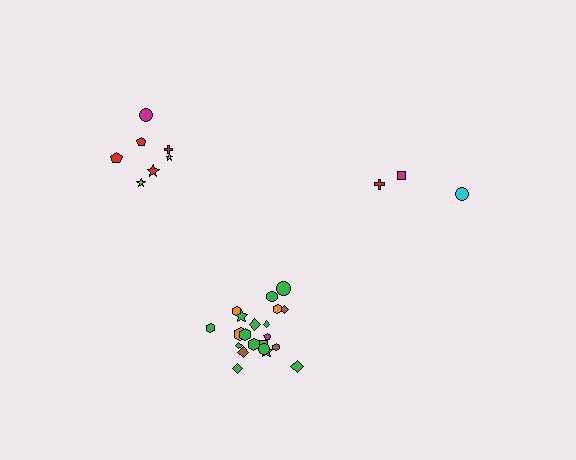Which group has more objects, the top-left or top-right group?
The top-left group.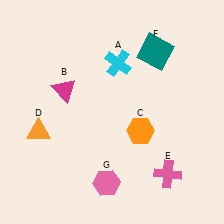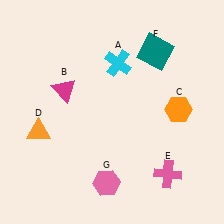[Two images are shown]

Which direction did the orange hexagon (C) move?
The orange hexagon (C) moved right.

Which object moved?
The orange hexagon (C) moved right.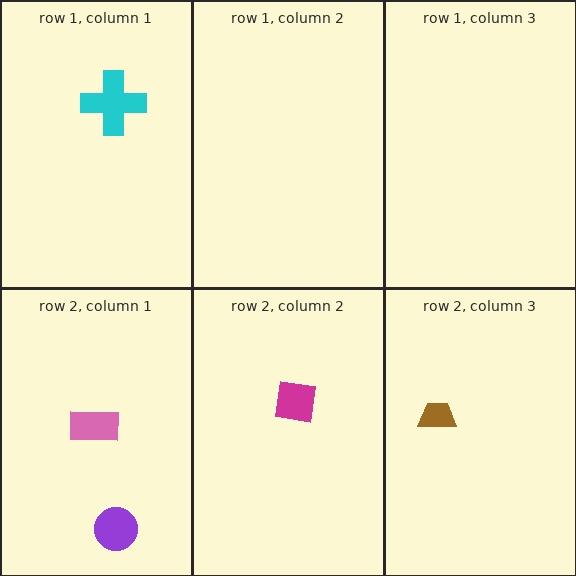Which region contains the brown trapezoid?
The row 2, column 3 region.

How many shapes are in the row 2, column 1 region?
2.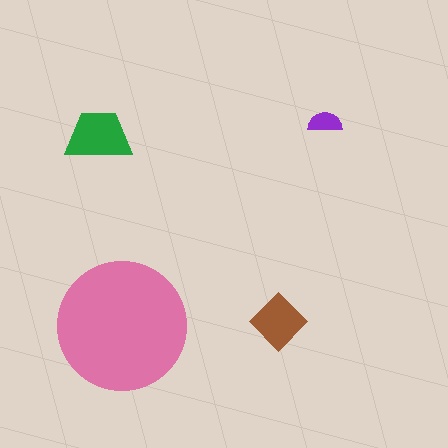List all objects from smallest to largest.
The purple semicircle, the brown diamond, the green trapezoid, the pink circle.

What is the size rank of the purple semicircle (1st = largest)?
4th.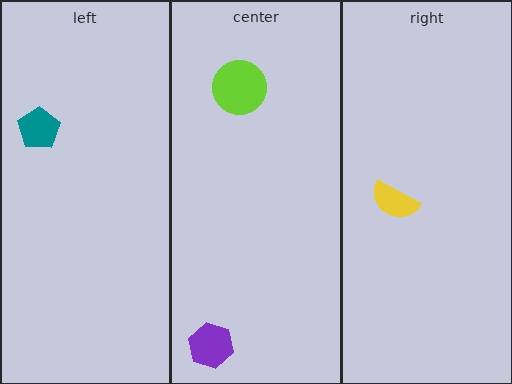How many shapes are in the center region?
2.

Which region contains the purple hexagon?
The center region.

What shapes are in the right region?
The yellow semicircle.